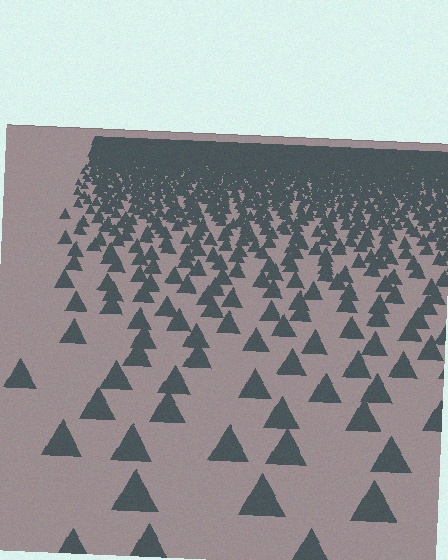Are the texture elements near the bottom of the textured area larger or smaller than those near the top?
Larger. Near the bottom, elements are closer to the viewer and appear at a bigger on-screen size.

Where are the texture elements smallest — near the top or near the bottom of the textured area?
Near the top.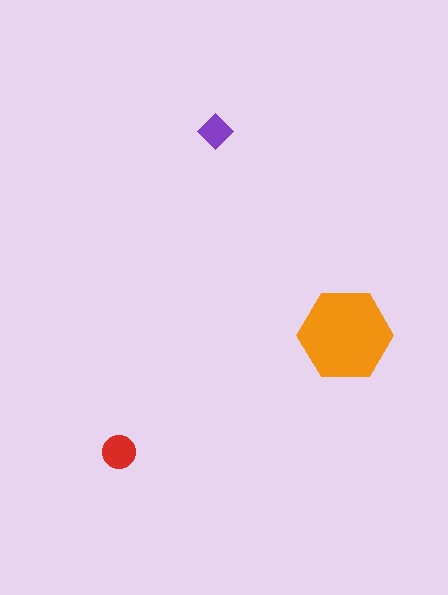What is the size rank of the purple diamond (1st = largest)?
3rd.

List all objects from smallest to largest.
The purple diamond, the red circle, the orange hexagon.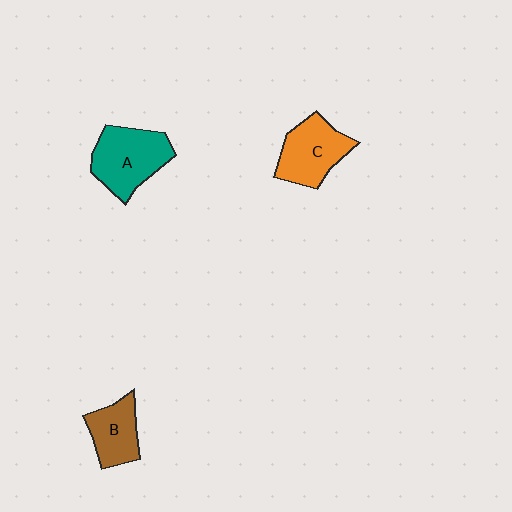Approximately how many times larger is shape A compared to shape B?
Approximately 1.5 times.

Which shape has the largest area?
Shape A (teal).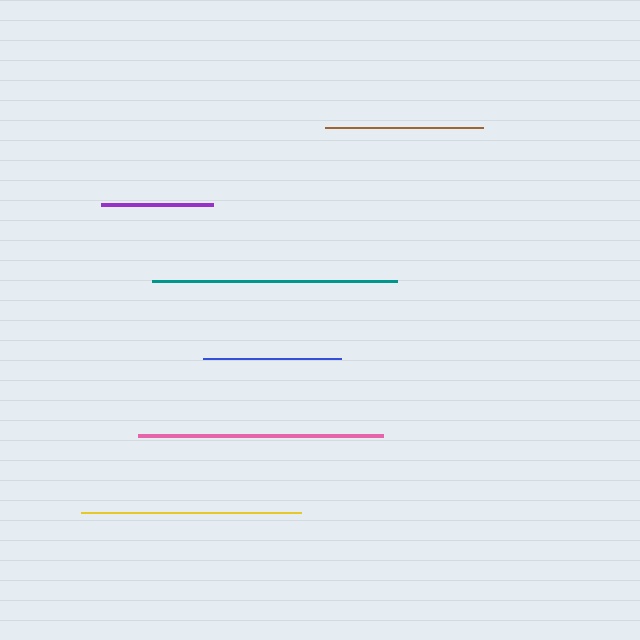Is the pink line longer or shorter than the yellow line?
The pink line is longer than the yellow line.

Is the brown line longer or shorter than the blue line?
The brown line is longer than the blue line.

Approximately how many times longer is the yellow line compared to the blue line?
The yellow line is approximately 1.6 times the length of the blue line.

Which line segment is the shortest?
The purple line is the shortest at approximately 112 pixels.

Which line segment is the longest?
The pink line is the longest at approximately 246 pixels.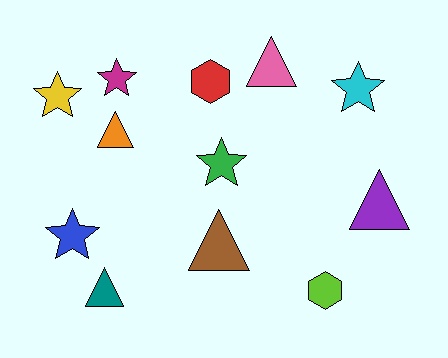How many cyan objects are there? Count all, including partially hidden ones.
There is 1 cyan object.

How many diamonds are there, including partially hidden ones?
There are no diamonds.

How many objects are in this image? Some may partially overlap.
There are 12 objects.